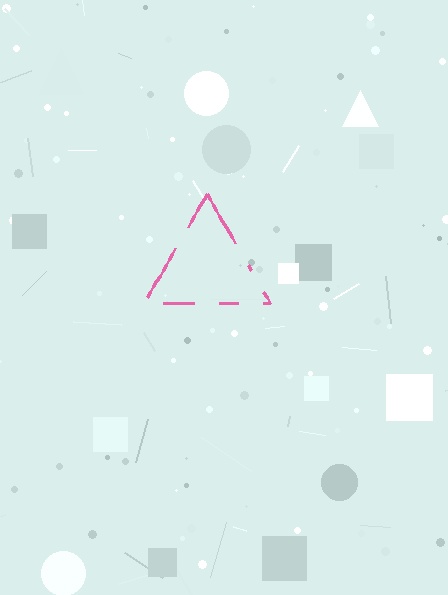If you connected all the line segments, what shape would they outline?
They would outline a triangle.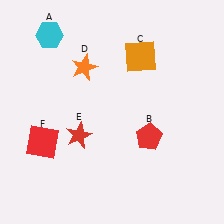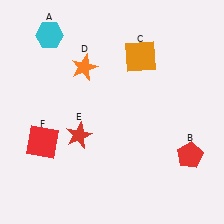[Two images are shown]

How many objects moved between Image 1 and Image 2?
1 object moved between the two images.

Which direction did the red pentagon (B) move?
The red pentagon (B) moved right.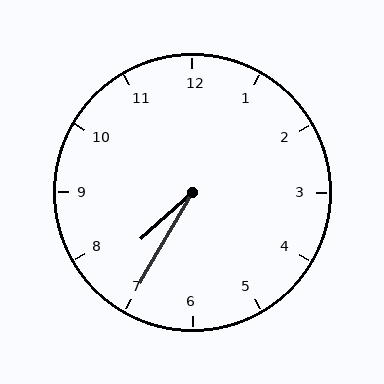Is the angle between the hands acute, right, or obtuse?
It is acute.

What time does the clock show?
7:35.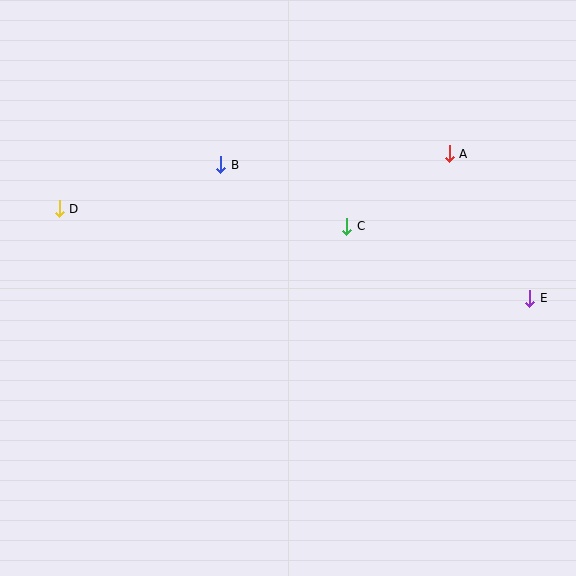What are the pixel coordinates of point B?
Point B is at (221, 165).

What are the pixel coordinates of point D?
Point D is at (59, 209).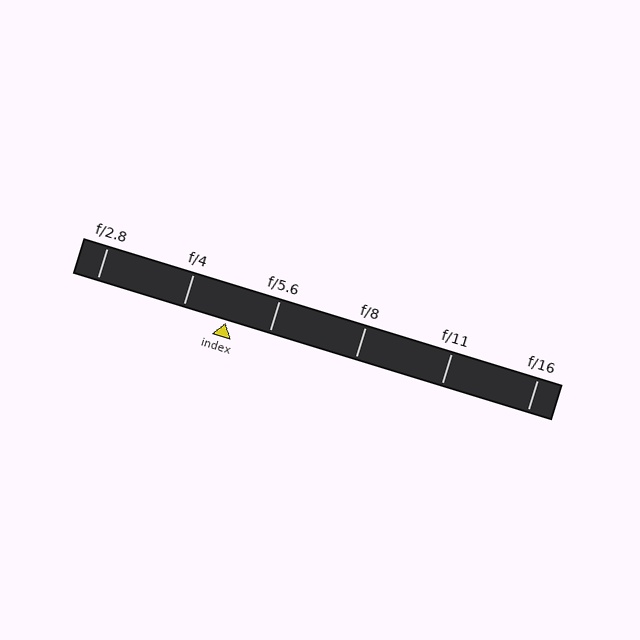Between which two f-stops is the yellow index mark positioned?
The index mark is between f/4 and f/5.6.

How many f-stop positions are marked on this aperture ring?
There are 6 f-stop positions marked.